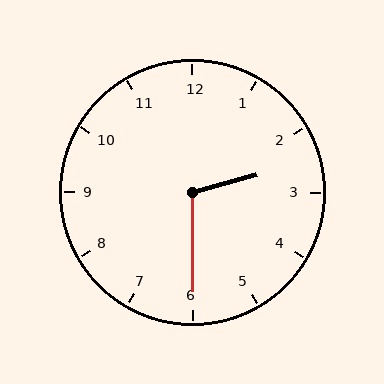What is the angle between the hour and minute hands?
Approximately 105 degrees.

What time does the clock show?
2:30.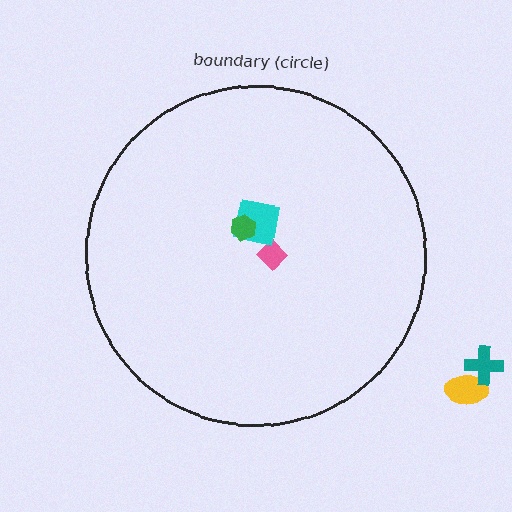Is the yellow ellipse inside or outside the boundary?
Outside.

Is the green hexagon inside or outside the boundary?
Inside.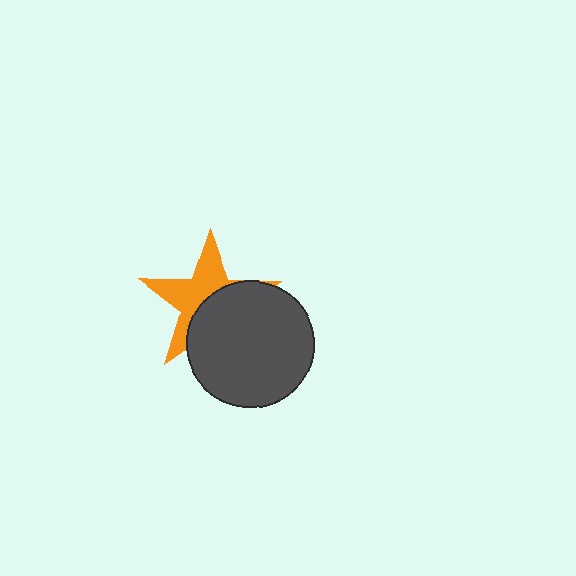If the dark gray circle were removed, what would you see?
You would see the complete orange star.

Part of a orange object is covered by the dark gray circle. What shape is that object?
It is a star.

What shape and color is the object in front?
The object in front is a dark gray circle.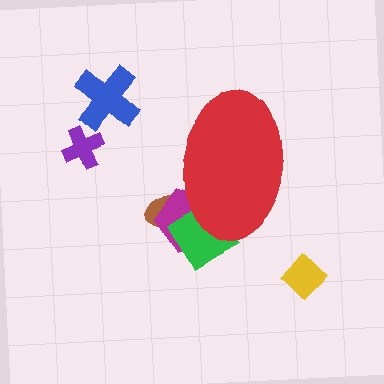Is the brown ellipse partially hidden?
Yes, the brown ellipse is partially hidden behind the red ellipse.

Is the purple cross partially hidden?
No, the purple cross is fully visible.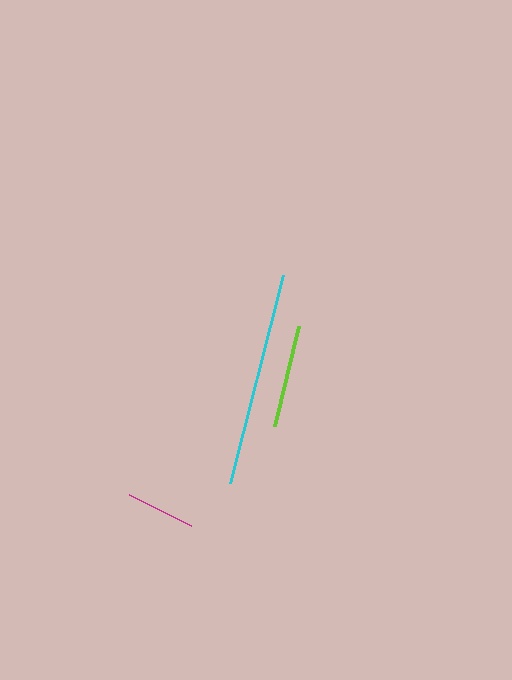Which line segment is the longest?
The cyan line is the longest at approximately 215 pixels.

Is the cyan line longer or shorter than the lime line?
The cyan line is longer than the lime line.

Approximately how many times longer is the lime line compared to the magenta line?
The lime line is approximately 1.5 times the length of the magenta line.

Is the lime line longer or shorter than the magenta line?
The lime line is longer than the magenta line.